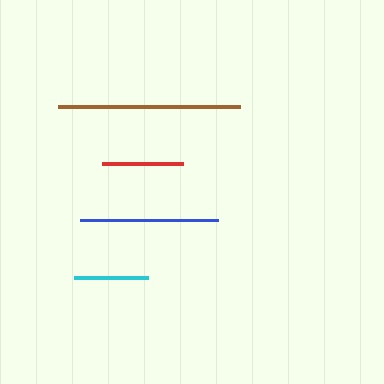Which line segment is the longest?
The brown line is the longest at approximately 182 pixels.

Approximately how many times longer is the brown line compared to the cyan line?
The brown line is approximately 2.5 times the length of the cyan line.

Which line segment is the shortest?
The cyan line is the shortest at approximately 74 pixels.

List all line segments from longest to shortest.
From longest to shortest: brown, blue, red, cyan.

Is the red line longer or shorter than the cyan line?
The red line is longer than the cyan line.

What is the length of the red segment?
The red segment is approximately 81 pixels long.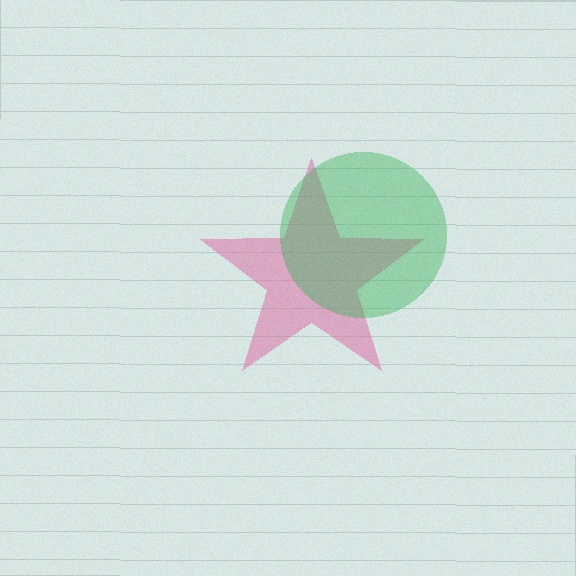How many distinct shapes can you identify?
There are 2 distinct shapes: a pink star, a green circle.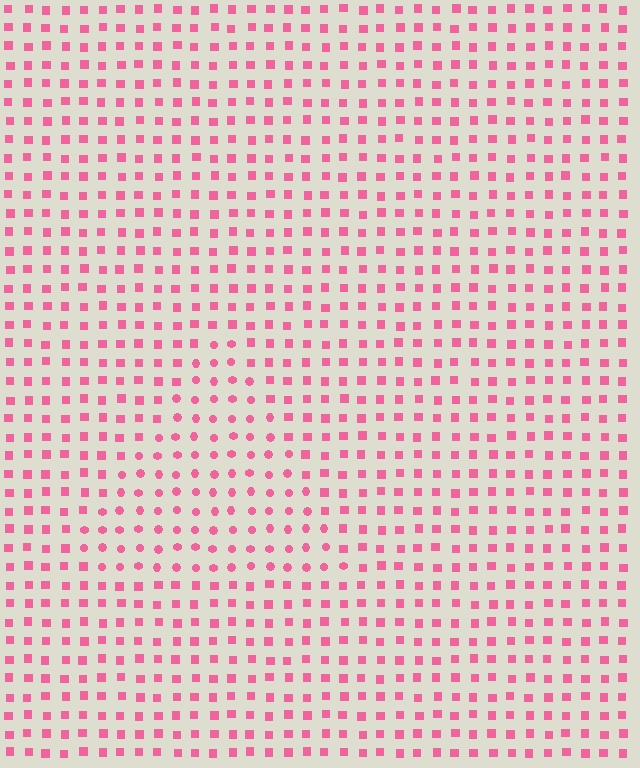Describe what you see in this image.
The image is filled with small pink elements arranged in a uniform grid. A triangle-shaped region contains circles, while the surrounding area contains squares. The boundary is defined purely by the change in element shape.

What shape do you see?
I see a triangle.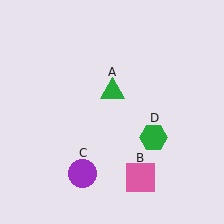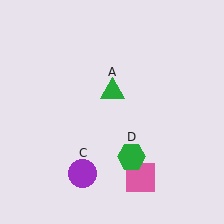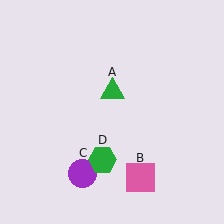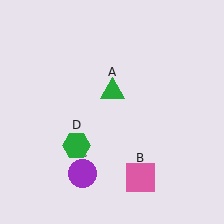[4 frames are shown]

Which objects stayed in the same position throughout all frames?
Green triangle (object A) and pink square (object B) and purple circle (object C) remained stationary.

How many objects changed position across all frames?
1 object changed position: green hexagon (object D).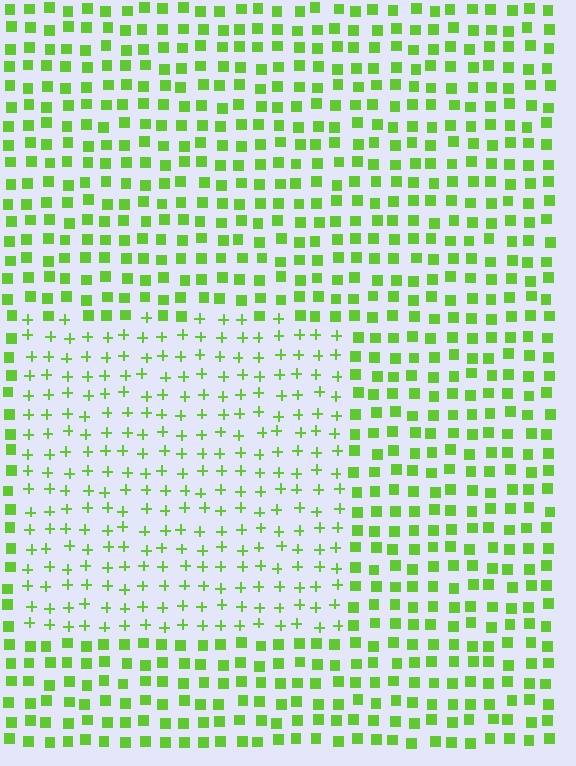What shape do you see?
I see a rectangle.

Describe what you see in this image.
The image is filled with small lime elements arranged in a uniform grid. A rectangle-shaped region contains plus signs, while the surrounding area contains squares. The boundary is defined purely by the change in element shape.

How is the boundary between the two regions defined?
The boundary is defined by a change in element shape: plus signs inside vs. squares outside. All elements share the same color and spacing.